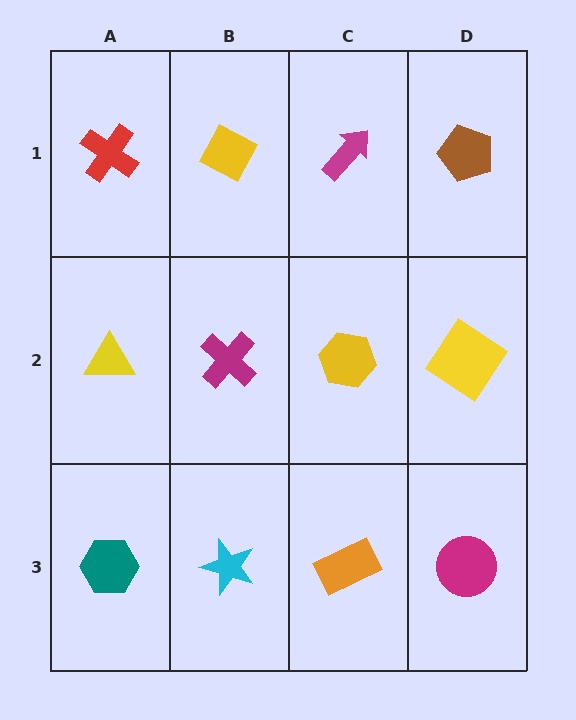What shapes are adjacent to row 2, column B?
A yellow diamond (row 1, column B), a cyan star (row 3, column B), a yellow triangle (row 2, column A), a yellow hexagon (row 2, column C).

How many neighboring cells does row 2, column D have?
3.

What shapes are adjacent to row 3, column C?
A yellow hexagon (row 2, column C), a cyan star (row 3, column B), a magenta circle (row 3, column D).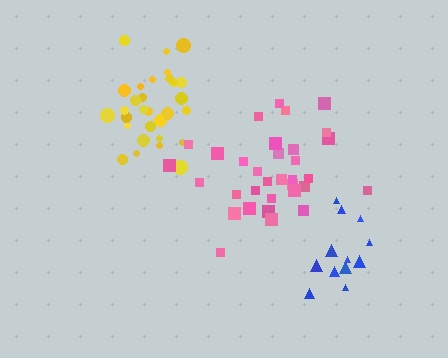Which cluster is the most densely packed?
Yellow.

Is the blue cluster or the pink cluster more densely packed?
Pink.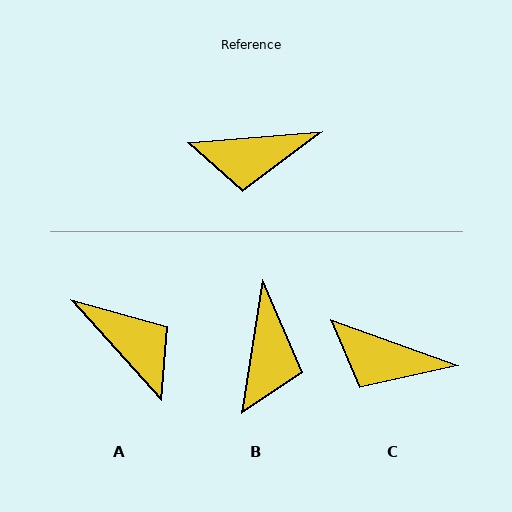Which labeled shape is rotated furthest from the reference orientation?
A, about 127 degrees away.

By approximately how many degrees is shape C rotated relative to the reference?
Approximately 24 degrees clockwise.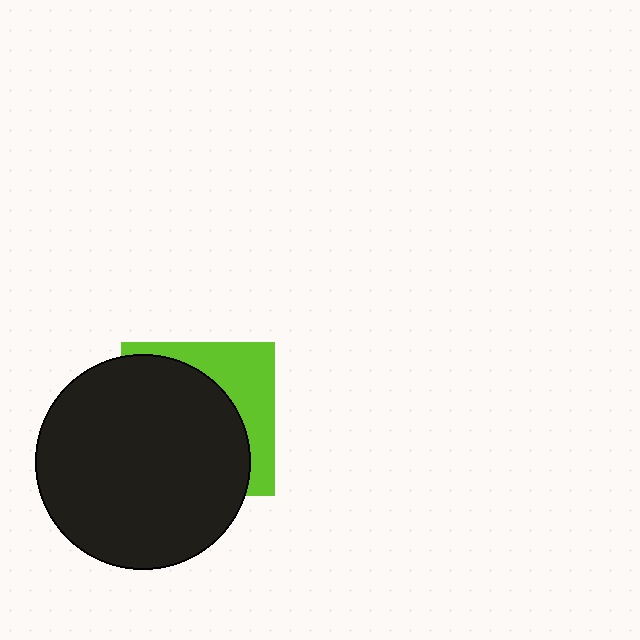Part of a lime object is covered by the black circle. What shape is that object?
It is a square.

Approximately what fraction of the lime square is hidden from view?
Roughly 66% of the lime square is hidden behind the black circle.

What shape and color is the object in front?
The object in front is a black circle.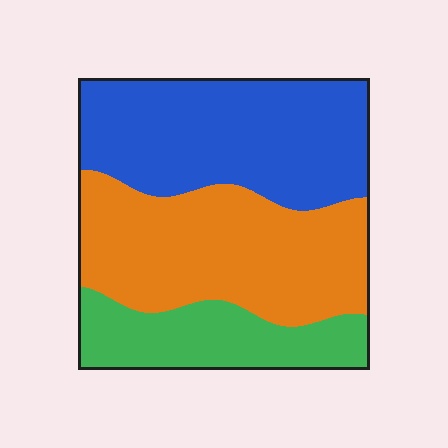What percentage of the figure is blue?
Blue takes up about two fifths (2/5) of the figure.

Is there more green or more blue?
Blue.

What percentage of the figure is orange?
Orange covers roughly 40% of the figure.